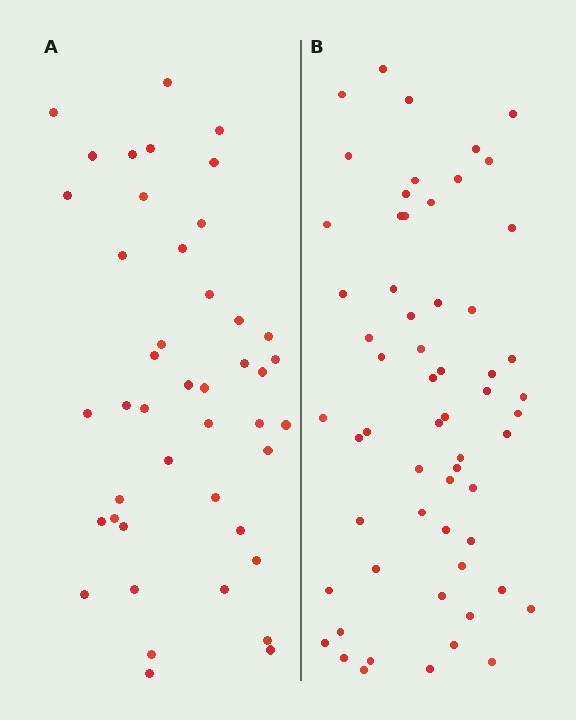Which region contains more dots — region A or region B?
Region B (the right region) has more dots.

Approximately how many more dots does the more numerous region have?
Region B has approximately 15 more dots than region A.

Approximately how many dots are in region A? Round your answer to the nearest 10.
About 40 dots. (The exact count is 44, which rounds to 40.)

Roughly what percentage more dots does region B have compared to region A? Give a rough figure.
About 35% more.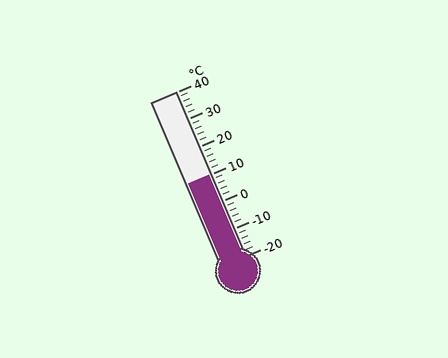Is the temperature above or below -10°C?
The temperature is above -10°C.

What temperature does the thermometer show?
The thermometer shows approximately 10°C.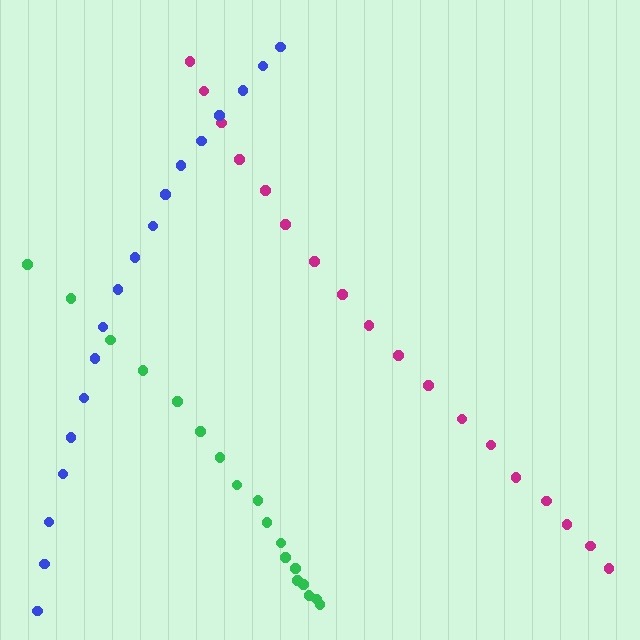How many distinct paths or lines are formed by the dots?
There are 3 distinct paths.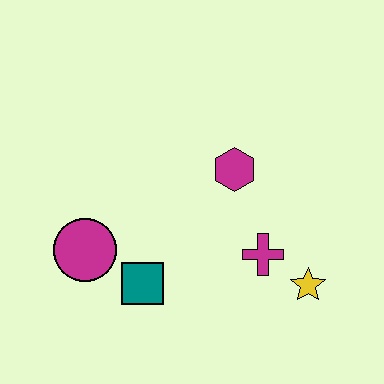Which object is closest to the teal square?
The magenta circle is closest to the teal square.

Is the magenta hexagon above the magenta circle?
Yes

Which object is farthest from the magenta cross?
The magenta circle is farthest from the magenta cross.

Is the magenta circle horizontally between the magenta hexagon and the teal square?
No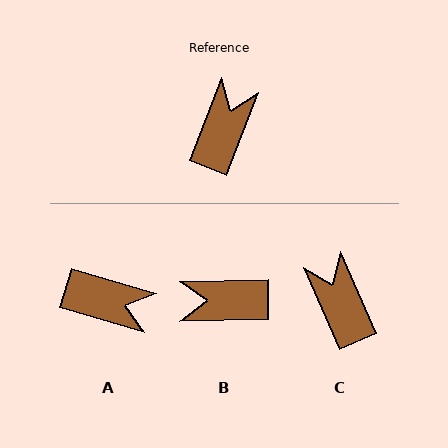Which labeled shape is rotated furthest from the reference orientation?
B, about 112 degrees away.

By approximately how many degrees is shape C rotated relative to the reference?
Approximately 45 degrees counter-clockwise.